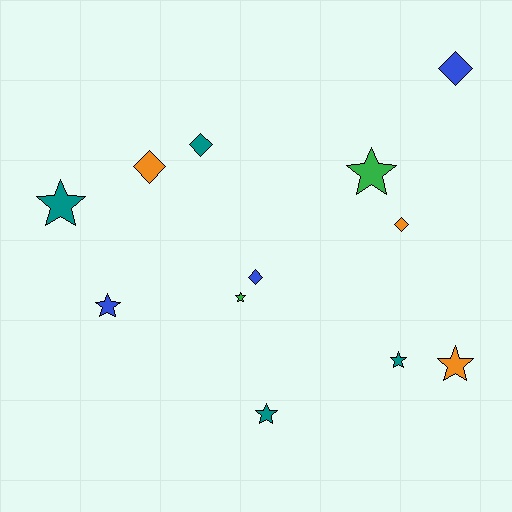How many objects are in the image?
There are 12 objects.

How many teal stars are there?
There are 3 teal stars.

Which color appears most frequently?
Teal, with 4 objects.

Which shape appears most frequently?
Star, with 7 objects.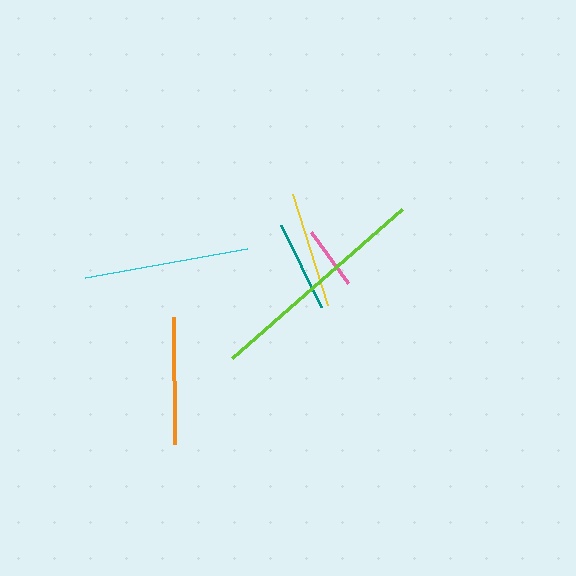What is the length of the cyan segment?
The cyan segment is approximately 165 pixels long.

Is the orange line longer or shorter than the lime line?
The lime line is longer than the orange line.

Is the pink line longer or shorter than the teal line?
The teal line is longer than the pink line.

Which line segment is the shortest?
The pink line is the shortest at approximately 63 pixels.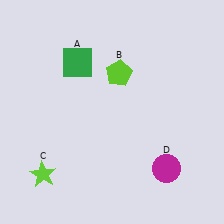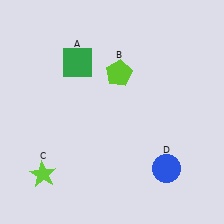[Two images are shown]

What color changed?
The circle (D) changed from magenta in Image 1 to blue in Image 2.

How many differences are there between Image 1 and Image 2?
There is 1 difference between the two images.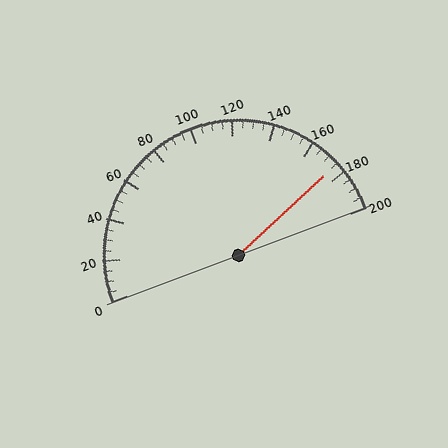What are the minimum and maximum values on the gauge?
The gauge ranges from 0 to 200.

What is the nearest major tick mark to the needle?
The nearest major tick mark is 180.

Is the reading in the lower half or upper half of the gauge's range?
The reading is in the upper half of the range (0 to 200).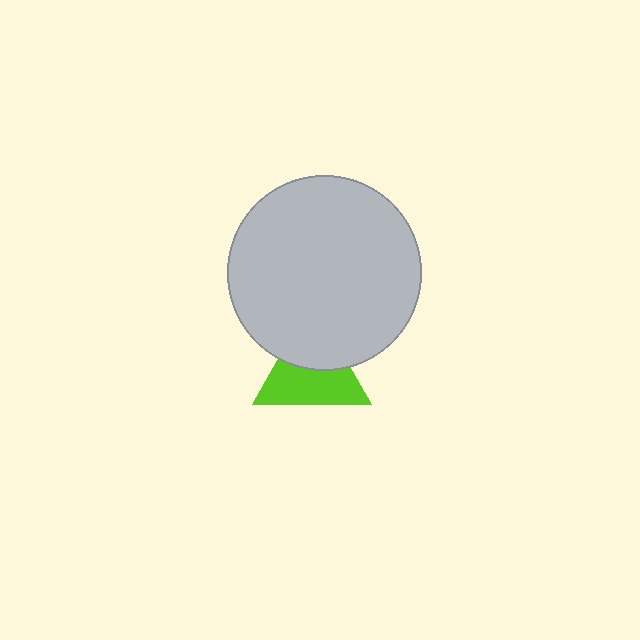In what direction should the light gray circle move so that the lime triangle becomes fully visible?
The light gray circle should move up. That is the shortest direction to clear the overlap and leave the lime triangle fully visible.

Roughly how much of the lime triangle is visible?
About half of it is visible (roughly 59%).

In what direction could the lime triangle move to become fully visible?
The lime triangle could move down. That would shift it out from behind the light gray circle entirely.